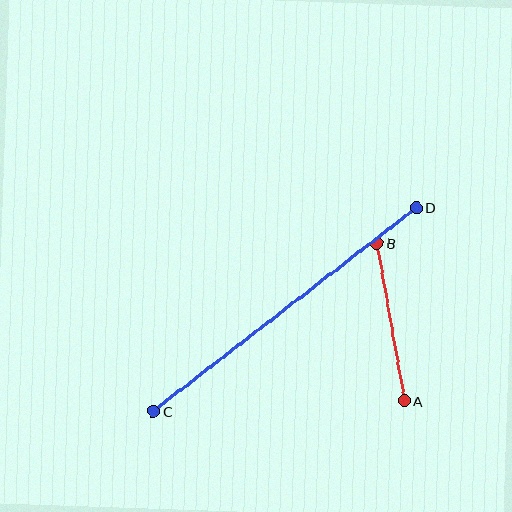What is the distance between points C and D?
The distance is approximately 332 pixels.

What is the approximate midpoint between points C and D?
The midpoint is at approximately (285, 310) pixels.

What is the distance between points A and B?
The distance is approximately 160 pixels.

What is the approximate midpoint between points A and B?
The midpoint is at approximately (391, 322) pixels.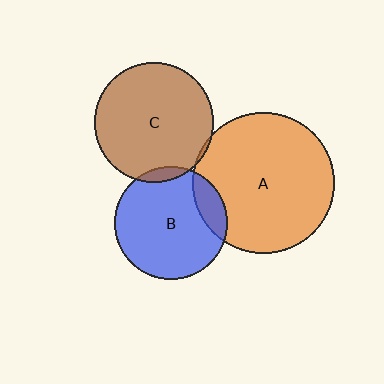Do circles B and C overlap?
Yes.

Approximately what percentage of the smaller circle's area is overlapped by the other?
Approximately 5%.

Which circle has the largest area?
Circle A (orange).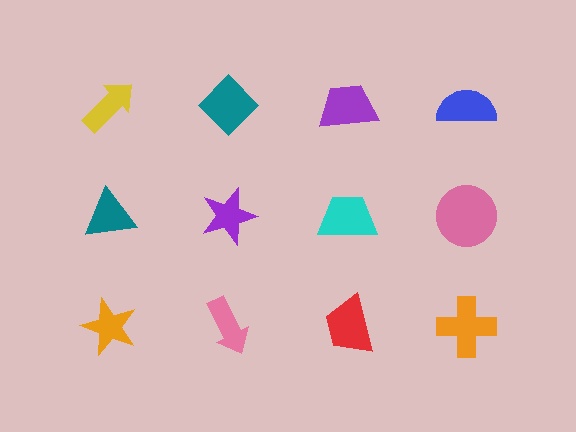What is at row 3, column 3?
A red trapezoid.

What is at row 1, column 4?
A blue semicircle.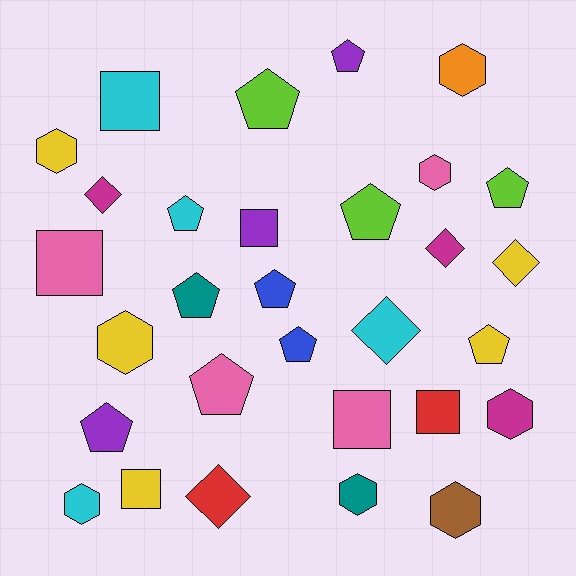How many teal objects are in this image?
There are 2 teal objects.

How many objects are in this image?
There are 30 objects.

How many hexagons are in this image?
There are 8 hexagons.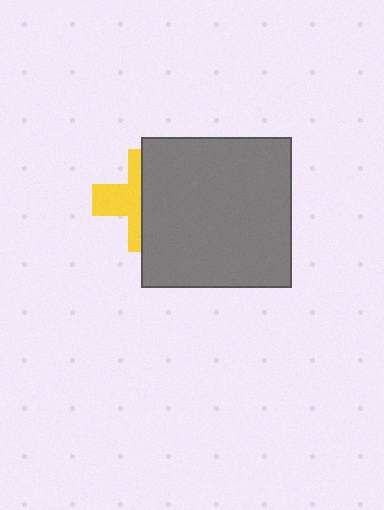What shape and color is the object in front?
The object in front is a gray square.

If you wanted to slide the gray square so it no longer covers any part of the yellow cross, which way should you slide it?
Slide it right — that is the most direct way to separate the two shapes.